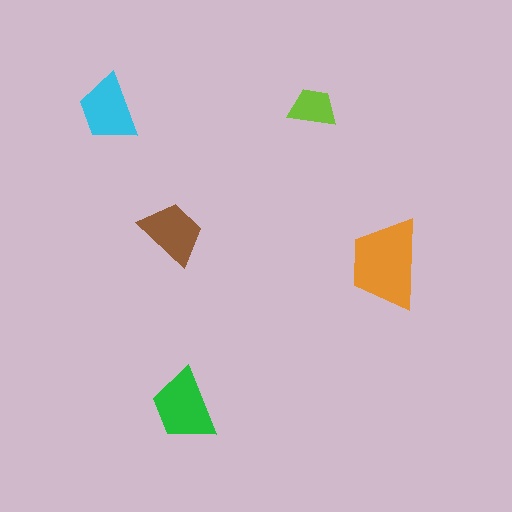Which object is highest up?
The lime trapezoid is topmost.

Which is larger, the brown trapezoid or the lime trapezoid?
The brown one.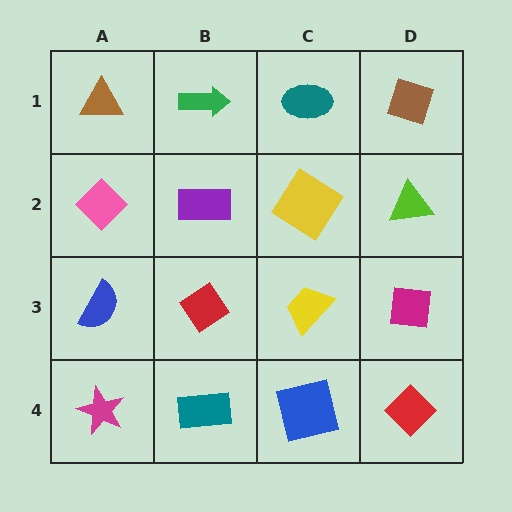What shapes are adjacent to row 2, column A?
A brown triangle (row 1, column A), a blue semicircle (row 3, column A), a purple rectangle (row 2, column B).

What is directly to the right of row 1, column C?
A brown diamond.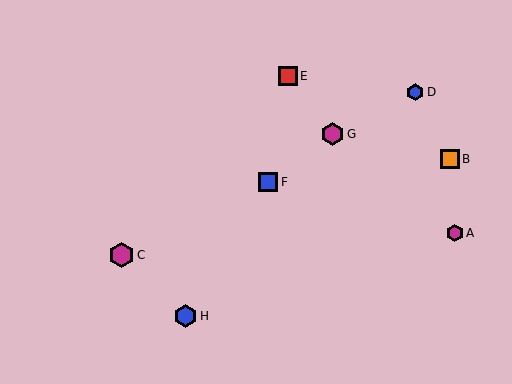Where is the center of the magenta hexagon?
The center of the magenta hexagon is at (121, 255).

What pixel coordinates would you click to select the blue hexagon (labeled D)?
Click at (415, 92) to select the blue hexagon D.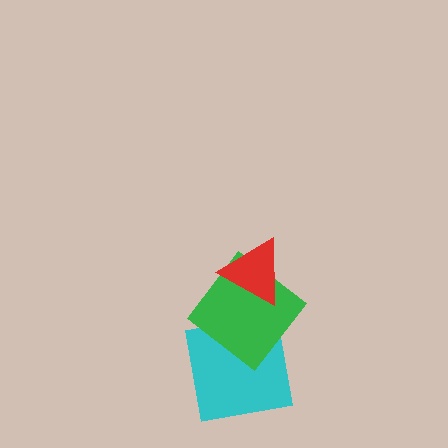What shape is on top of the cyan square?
The green diamond is on top of the cyan square.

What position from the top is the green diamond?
The green diamond is 2nd from the top.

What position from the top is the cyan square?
The cyan square is 3rd from the top.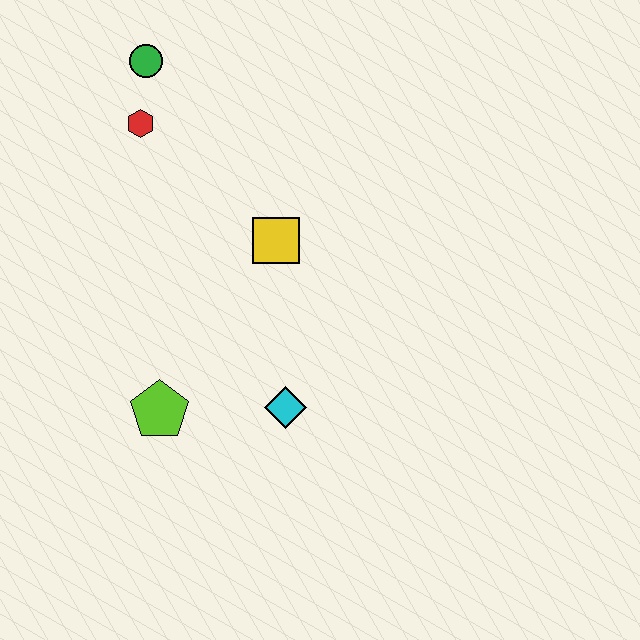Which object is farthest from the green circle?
The cyan diamond is farthest from the green circle.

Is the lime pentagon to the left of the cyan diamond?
Yes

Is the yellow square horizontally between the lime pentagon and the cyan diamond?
Yes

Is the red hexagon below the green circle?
Yes